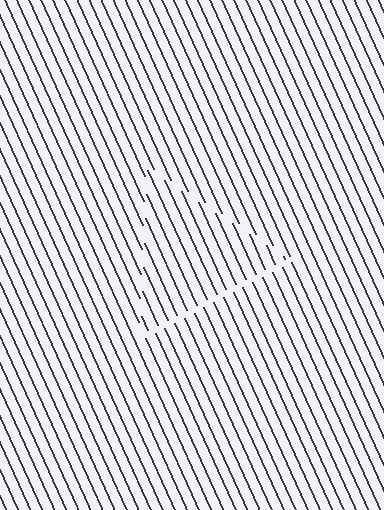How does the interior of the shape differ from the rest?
The interior of the shape contains the same grating, shifted by half a period — the contour is defined by the phase discontinuity where line-ends from the inner and outer gratings abut.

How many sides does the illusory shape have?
3 sides — the line-ends trace a triangle.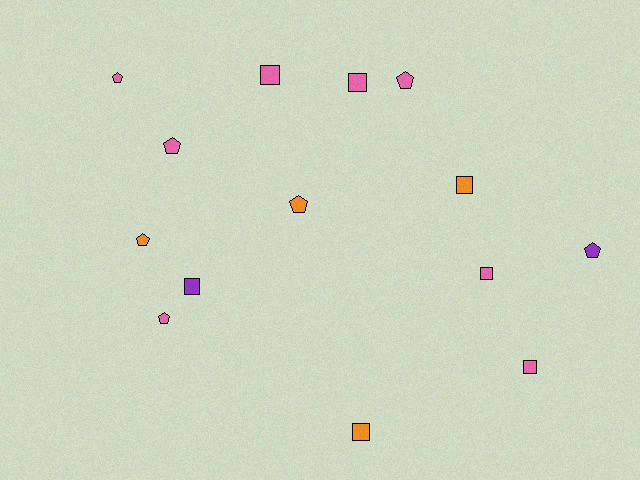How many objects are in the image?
There are 14 objects.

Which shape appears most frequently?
Square, with 7 objects.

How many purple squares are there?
There is 1 purple square.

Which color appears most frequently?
Pink, with 8 objects.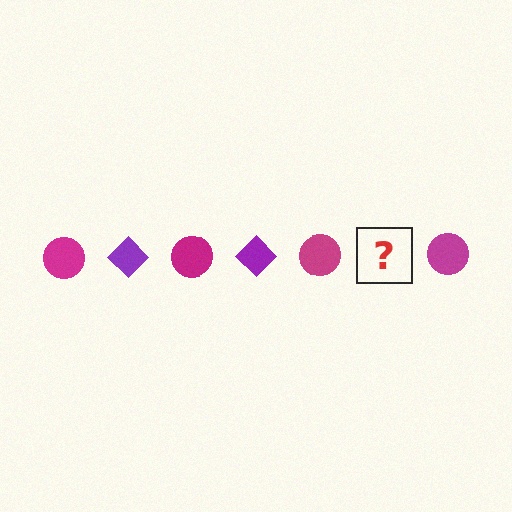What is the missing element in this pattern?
The missing element is a purple diamond.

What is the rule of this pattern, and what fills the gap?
The rule is that the pattern alternates between magenta circle and purple diamond. The gap should be filled with a purple diamond.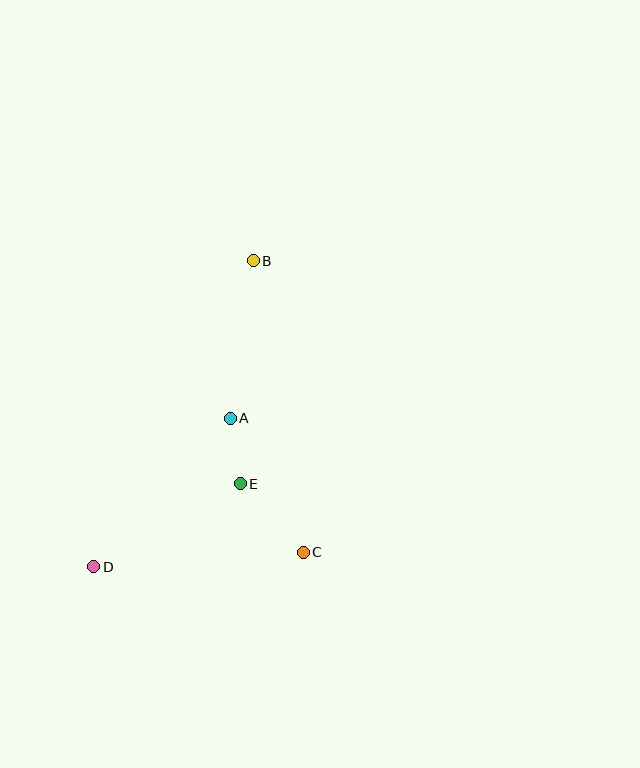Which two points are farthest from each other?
Points B and D are farthest from each other.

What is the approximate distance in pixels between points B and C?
The distance between B and C is approximately 296 pixels.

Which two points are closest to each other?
Points A and E are closest to each other.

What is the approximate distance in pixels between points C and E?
The distance between C and E is approximately 93 pixels.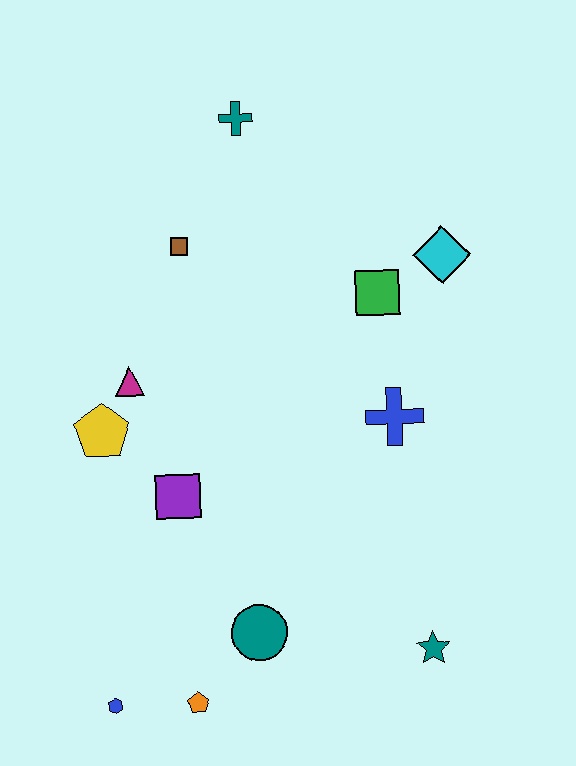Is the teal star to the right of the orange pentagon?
Yes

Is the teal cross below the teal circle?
No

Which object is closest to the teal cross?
The brown square is closest to the teal cross.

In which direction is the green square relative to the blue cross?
The green square is above the blue cross.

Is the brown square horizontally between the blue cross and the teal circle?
No